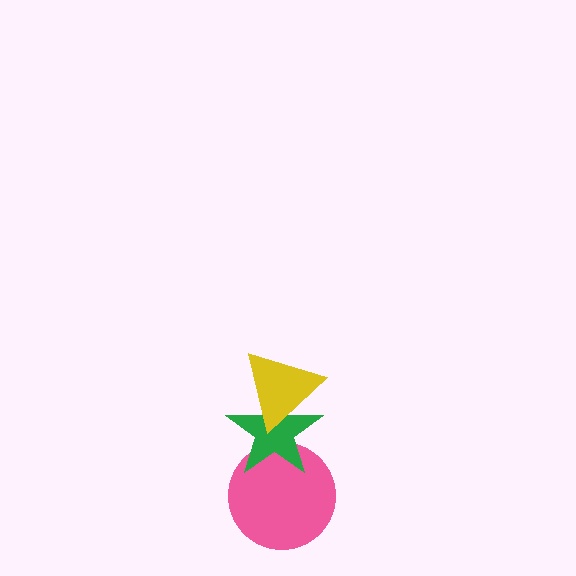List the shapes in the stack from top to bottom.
From top to bottom: the yellow triangle, the green star, the pink circle.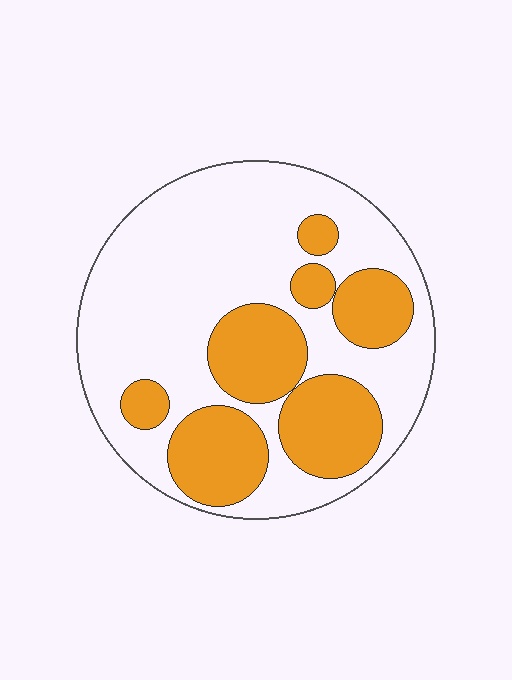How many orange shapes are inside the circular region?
7.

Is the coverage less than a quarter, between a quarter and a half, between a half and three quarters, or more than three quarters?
Between a quarter and a half.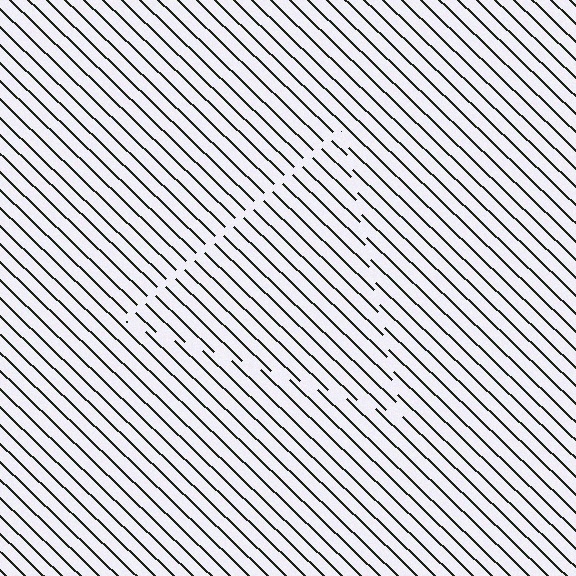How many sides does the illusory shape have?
3 sides — the line-ends trace a triangle.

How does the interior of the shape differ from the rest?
The interior of the shape contains the same grating, shifted by half a period — the contour is defined by the phase discontinuity where line-ends from the inner and outer gratings abut.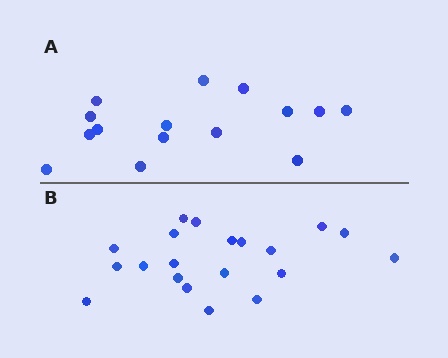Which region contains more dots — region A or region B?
Region B (the bottom region) has more dots.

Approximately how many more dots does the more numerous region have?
Region B has about 5 more dots than region A.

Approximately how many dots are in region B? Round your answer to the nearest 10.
About 20 dots.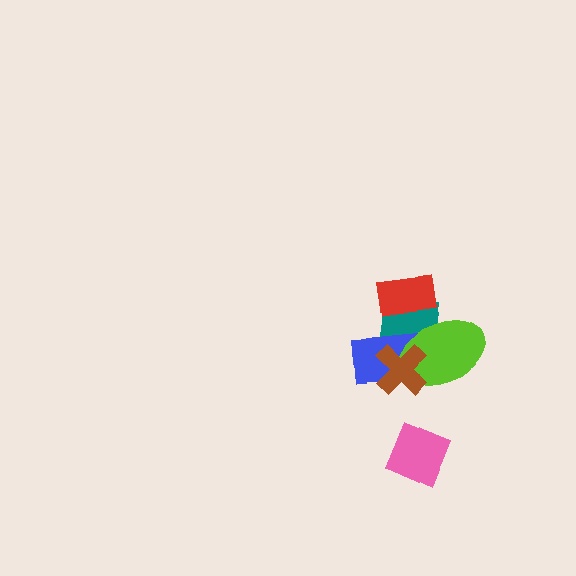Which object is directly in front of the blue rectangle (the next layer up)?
The lime ellipse is directly in front of the blue rectangle.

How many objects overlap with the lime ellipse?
3 objects overlap with the lime ellipse.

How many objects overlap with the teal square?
4 objects overlap with the teal square.